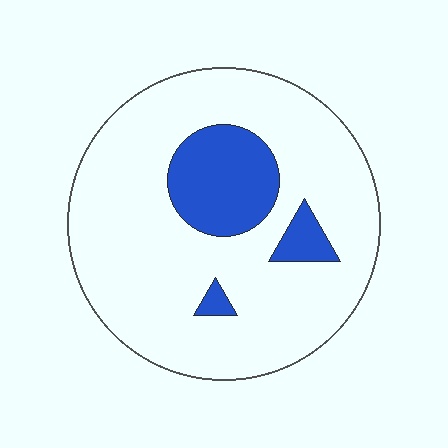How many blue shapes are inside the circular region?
3.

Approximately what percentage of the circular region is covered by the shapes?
Approximately 15%.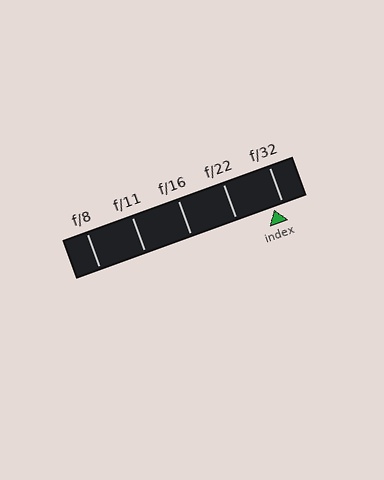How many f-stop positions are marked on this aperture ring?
There are 5 f-stop positions marked.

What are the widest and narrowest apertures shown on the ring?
The widest aperture shown is f/8 and the narrowest is f/32.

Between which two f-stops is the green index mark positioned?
The index mark is between f/22 and f/32.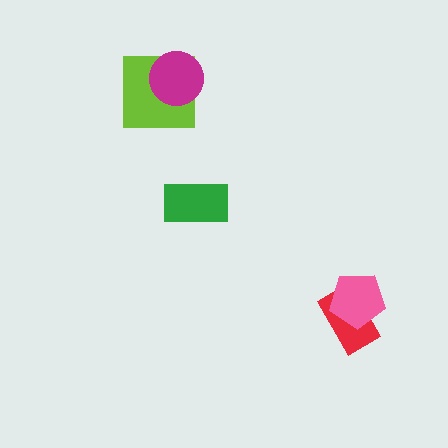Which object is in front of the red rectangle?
The pink pentagon is in front of the red rectangle.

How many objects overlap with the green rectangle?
0 objects overlap with the green rectangle.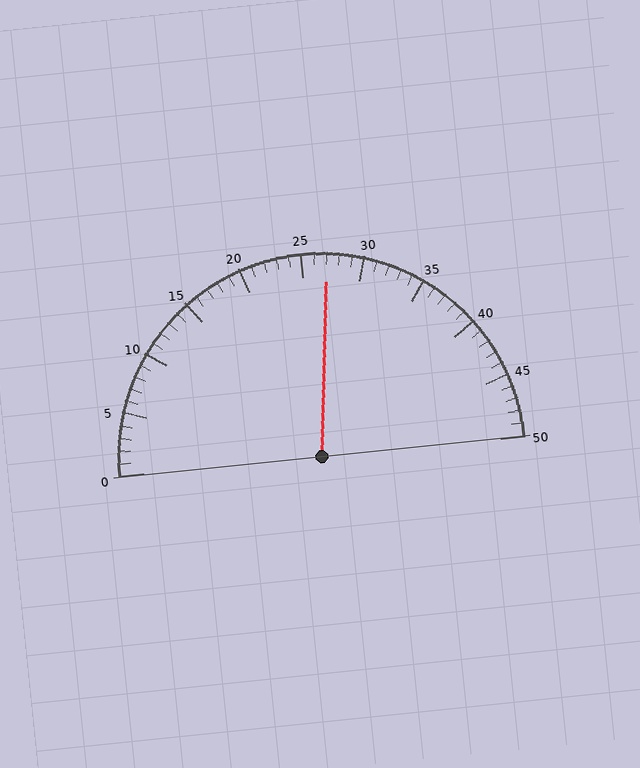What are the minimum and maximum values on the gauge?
The gauge ranges from 0 to 50.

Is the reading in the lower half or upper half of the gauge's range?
The reading is in the upper half of the range (0 to 50).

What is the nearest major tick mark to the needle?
The nearest major tick mark is 25.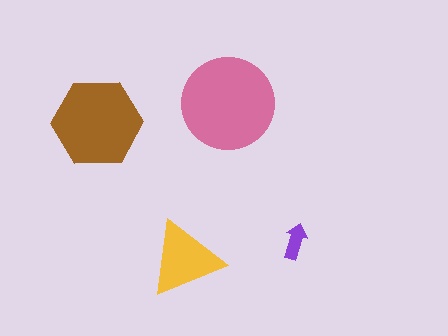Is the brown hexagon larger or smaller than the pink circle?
Smaller.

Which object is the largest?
The pink circle.